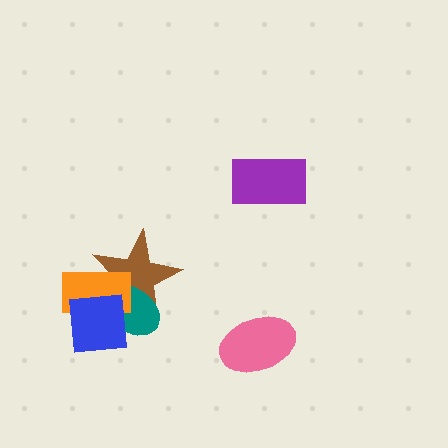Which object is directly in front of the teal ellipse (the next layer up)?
The orange rectangle is directly in front of the teal ellipse.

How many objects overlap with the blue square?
3 objects overlap with the blue square.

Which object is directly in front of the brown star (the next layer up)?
The teal ellipse is directly in front of the brown star.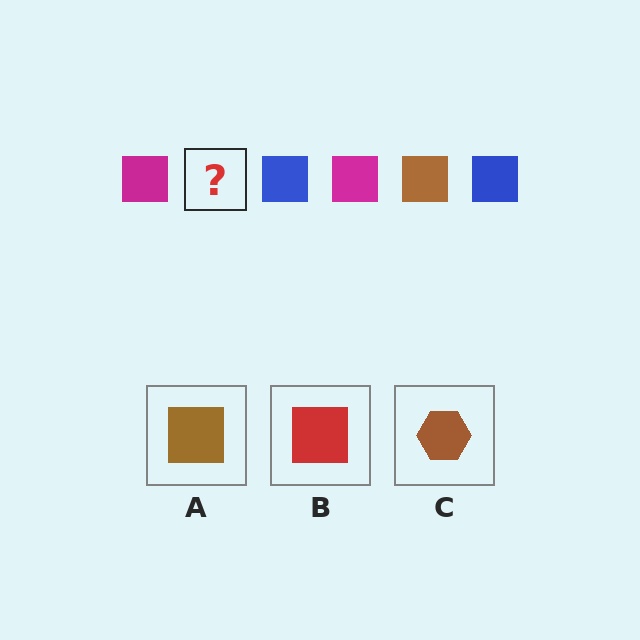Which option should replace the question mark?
Option A.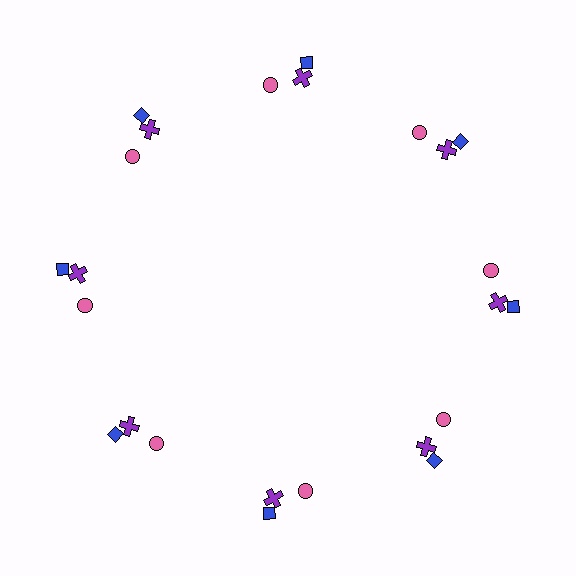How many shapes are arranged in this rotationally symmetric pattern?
There are 24 shapes, arranged in 8 groups of 3.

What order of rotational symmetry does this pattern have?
This pattern has 8-fold rotational symmetry.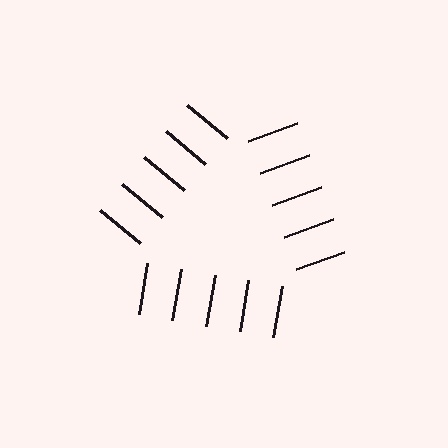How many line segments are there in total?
15 — 5 along each of the 3 edges.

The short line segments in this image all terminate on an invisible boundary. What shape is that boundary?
An illusory triangle — the line segments terminate on its edges but no continuous stroke is drawn.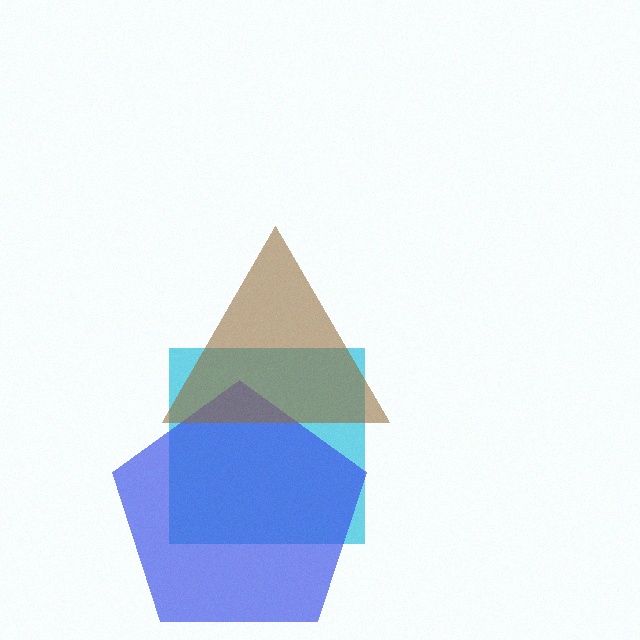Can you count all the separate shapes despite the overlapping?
Yes, there are 3 separate shapes.